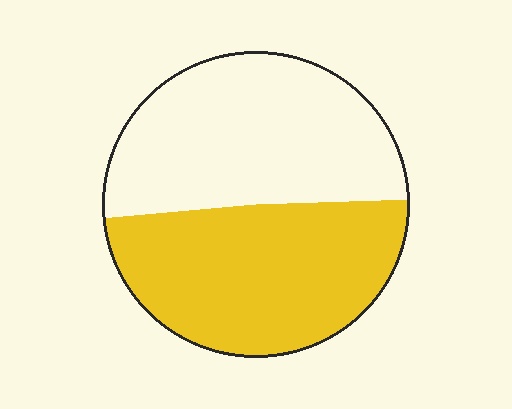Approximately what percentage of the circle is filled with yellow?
Approximately 50%.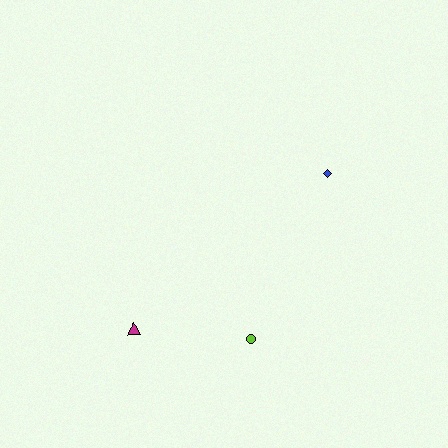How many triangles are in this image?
There is 1 triangle.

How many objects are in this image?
There are 3 objects.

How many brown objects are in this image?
There are no brown objects.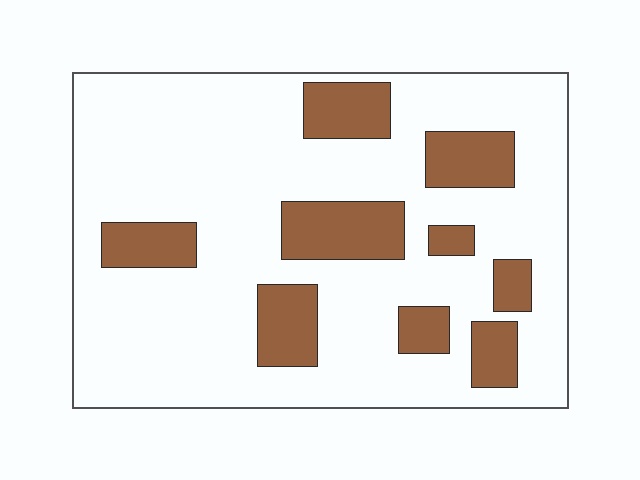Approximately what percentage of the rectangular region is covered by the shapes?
Approximately 20%.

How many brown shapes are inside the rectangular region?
9.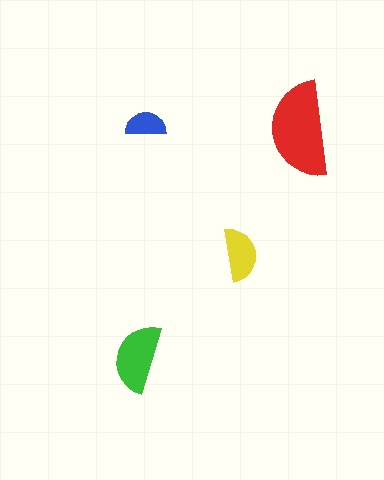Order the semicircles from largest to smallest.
the red one, the green one, the yellow one, the blue one.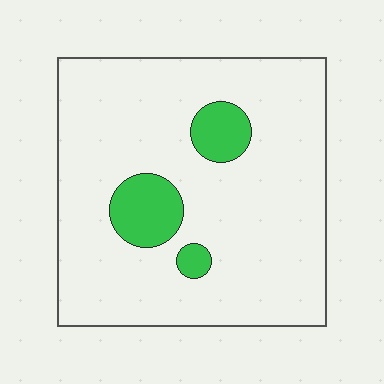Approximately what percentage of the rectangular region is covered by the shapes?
Approximately 10%.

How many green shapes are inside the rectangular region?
3.